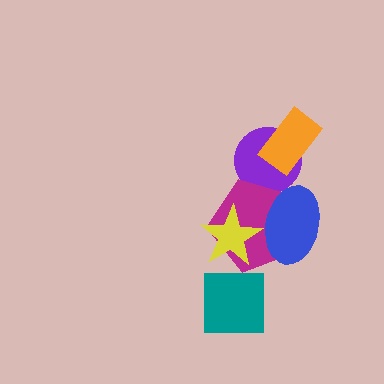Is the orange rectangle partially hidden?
No, no other shape covers it.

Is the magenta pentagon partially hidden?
Yes, it is partially covered by another shape.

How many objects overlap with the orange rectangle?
1 object overlaps with the orange rectangle.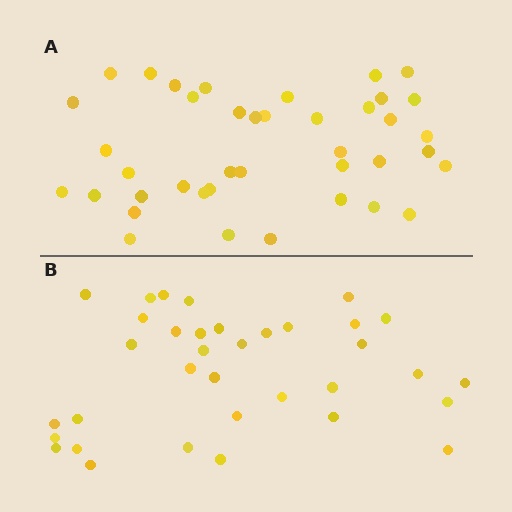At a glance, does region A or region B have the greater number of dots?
Region A (the top region) has more dots.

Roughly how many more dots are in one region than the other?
Region A has about 5 more dots than region B.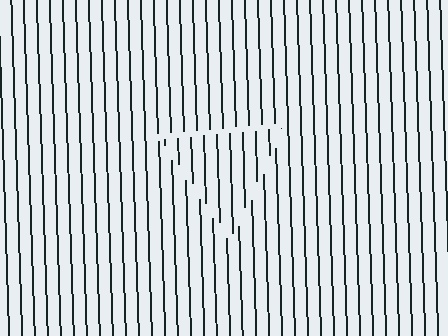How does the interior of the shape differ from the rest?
The interior of the shape contains the same grating, shifted by half a period — the contour is defined by the phase discontinuity where line-ends from the inner and outer gratings abut.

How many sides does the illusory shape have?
3 sides — the line-ends trace a triangle.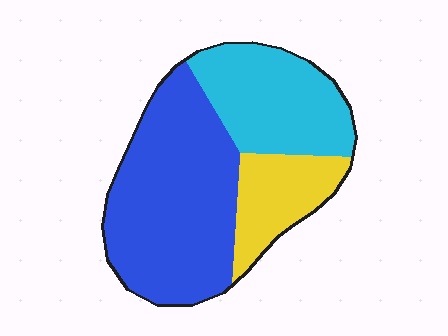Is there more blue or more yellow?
Blue.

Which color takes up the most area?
Blue, at roughly 50%.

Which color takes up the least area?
Yellow, at roughly 20%.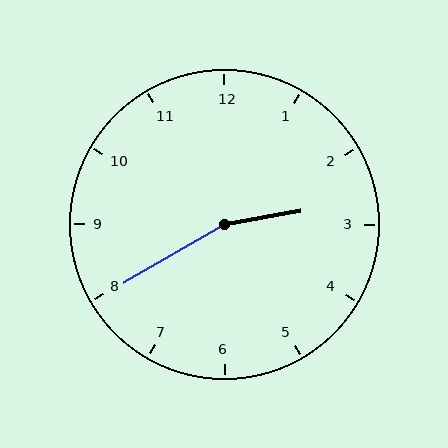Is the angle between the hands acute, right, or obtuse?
It is obtuse.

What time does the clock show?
2:40.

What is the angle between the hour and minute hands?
Approximately 160 degrees.